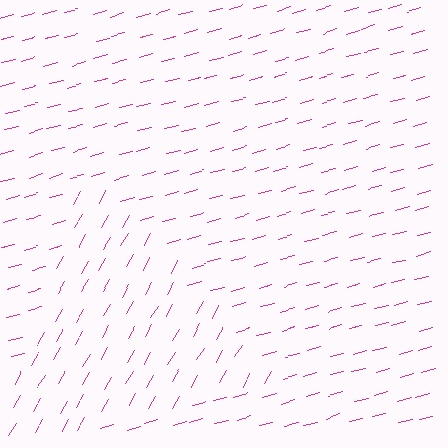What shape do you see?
I see a triangle.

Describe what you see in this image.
The image is filled with small magenta line segments. A triangle region in the image has lines oriented differently from the surrounding lines, creating a visible texture boundary.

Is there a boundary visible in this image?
Yes, there is a texture boundary formed by a change in line orientation.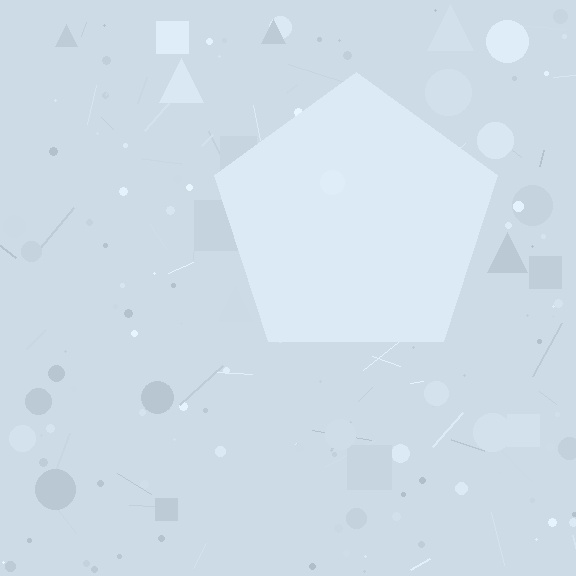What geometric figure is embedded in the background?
A pentagon is embedded in the background.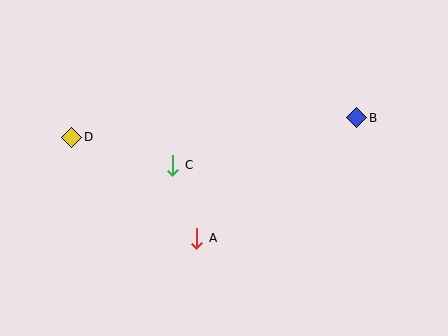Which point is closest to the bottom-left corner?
Point D is closest to the bottom-left corner.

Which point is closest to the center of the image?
Point C at (173, 165) is closest to the center.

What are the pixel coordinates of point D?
Point D is at (72, 137).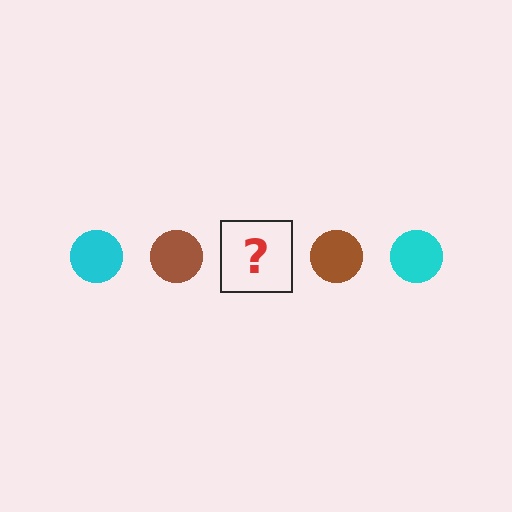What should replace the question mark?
The question mark should be replaced with a cyan circle.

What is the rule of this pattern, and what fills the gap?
The rule is that the pattern cycles through cyan, brown circles. The gap should be filled with a cyan circle.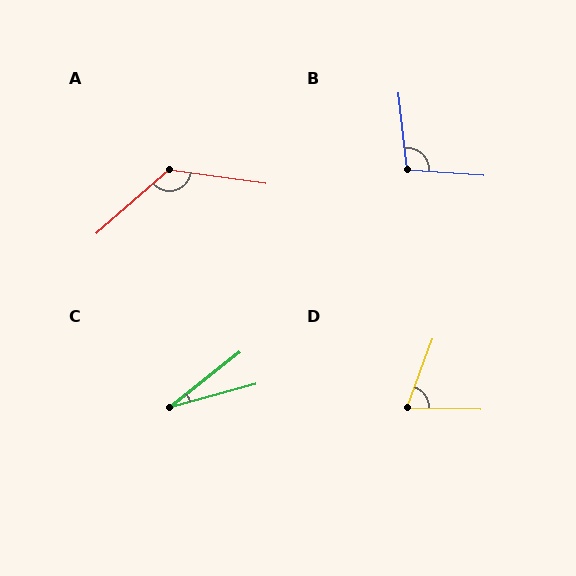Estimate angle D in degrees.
Approximately 71 degrees.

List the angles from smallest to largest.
C (23°), D (71°), B (101°), A (131°).